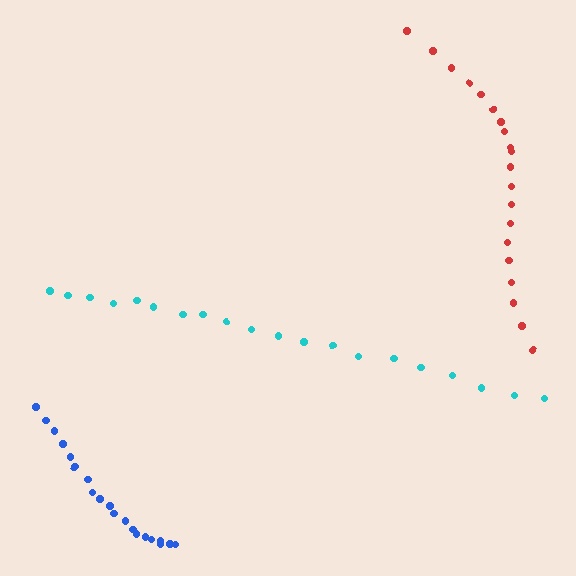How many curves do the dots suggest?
There are 3 distinct paths.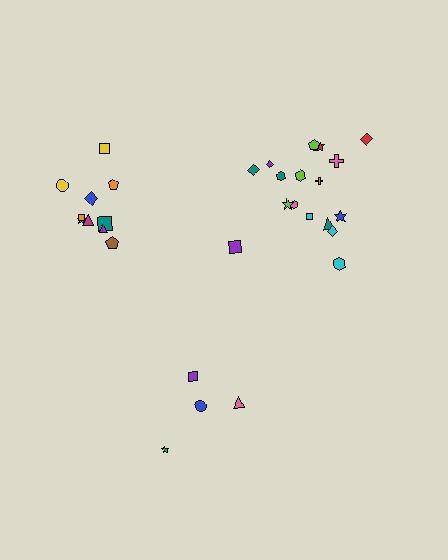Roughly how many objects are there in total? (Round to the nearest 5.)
Roughly 30 objects in total.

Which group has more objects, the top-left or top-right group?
The top-right group.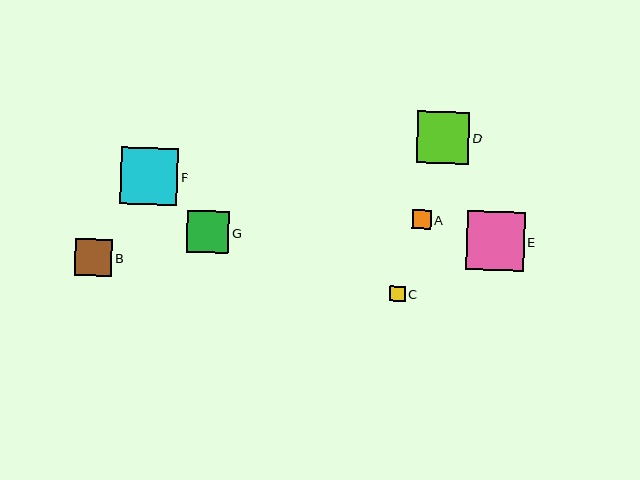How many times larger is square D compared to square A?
Square D is approximately 2.8 times the size of square A.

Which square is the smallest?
Square C is the smallest with a size of approximately 15 pixels.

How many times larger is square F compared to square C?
Square F is approximately 3.7 times the size of square C.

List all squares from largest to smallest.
From largest to smallest: E, F, D, G, B, A, C.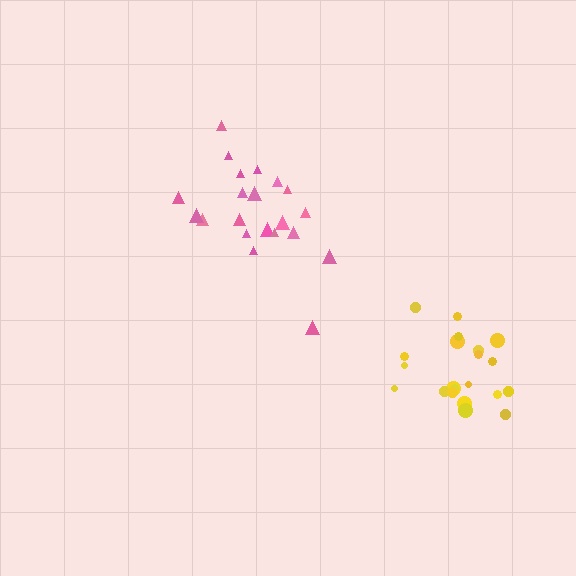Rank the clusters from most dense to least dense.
yellow, pink.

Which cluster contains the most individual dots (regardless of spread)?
Yellow (21).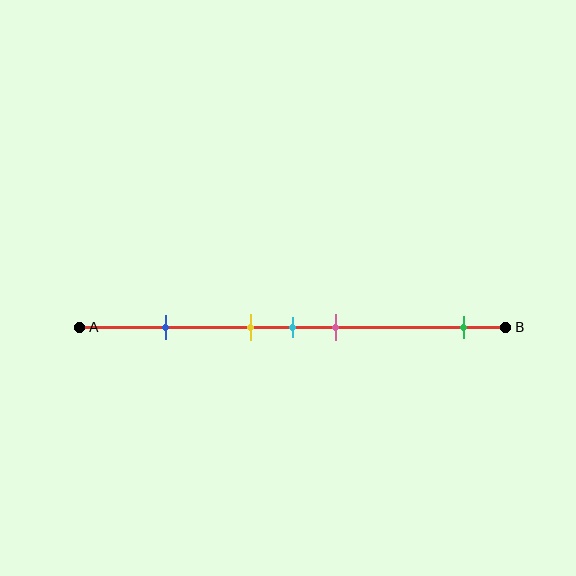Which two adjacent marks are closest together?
The yellow and cyan marks are the closest adjacent pair.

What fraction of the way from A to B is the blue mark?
The blue mark is approximately 20% (0.2) of the way from A to B.